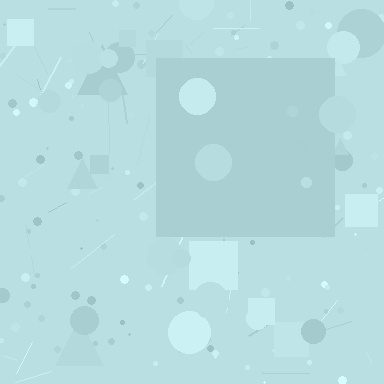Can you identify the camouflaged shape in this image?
The camouflaged shape is a square.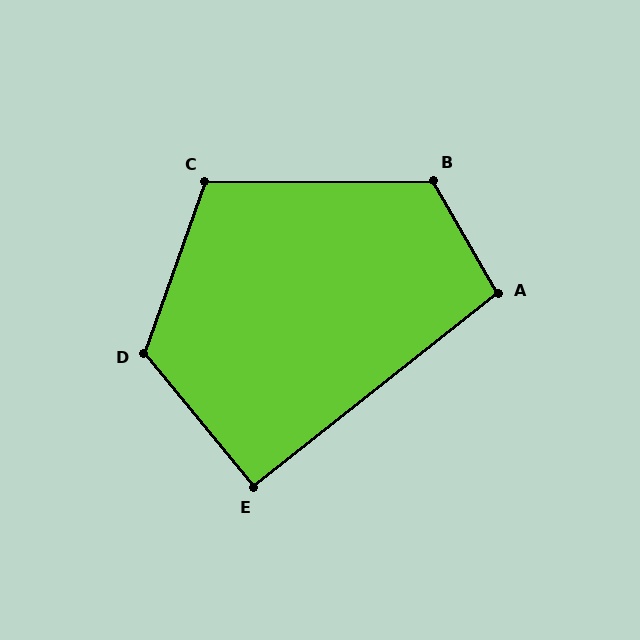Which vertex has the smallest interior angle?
E, at approximately 91 degrees.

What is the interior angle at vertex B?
Approximately 119 degrees (obtuse).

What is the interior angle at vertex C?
Approximately 110 degrees (obtuse).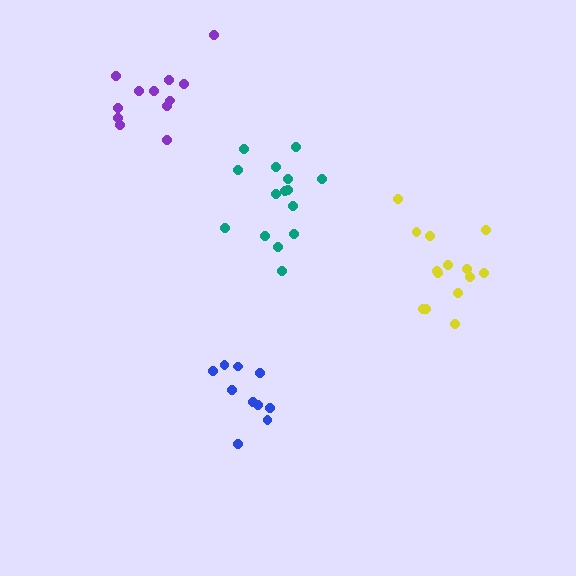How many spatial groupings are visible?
There are 4 spatial groupings.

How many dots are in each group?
Group 1: 14 dots, Group 2: 10 dots, Group 3: 12 dots, Group 4: 15 dots (51 total).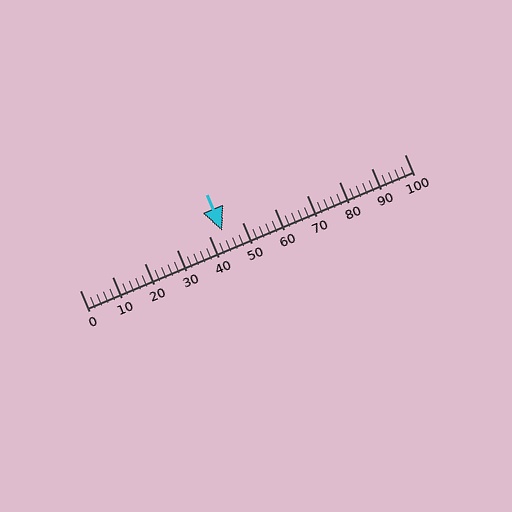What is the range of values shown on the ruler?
The ruler shows values from 0 to 100.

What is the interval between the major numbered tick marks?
The major tick marks are spaced 10 units apart.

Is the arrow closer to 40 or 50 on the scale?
The arrow is closer to 40.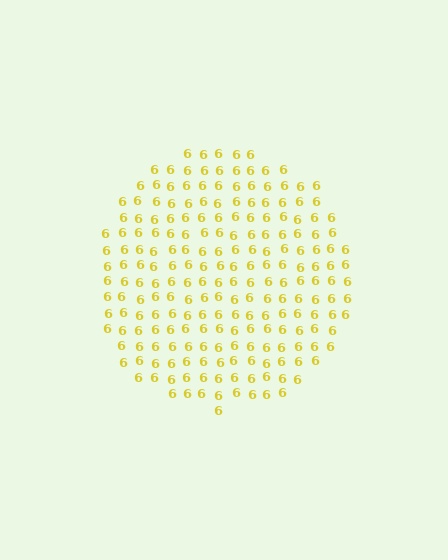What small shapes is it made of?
It is made of small digit 6's.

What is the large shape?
The large shape is a circle.